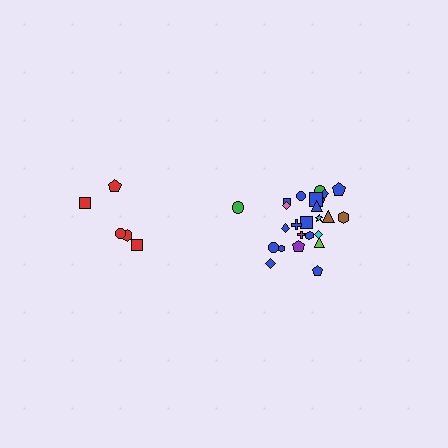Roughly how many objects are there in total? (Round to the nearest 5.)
Roughly 30 objects in total.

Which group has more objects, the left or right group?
The right group.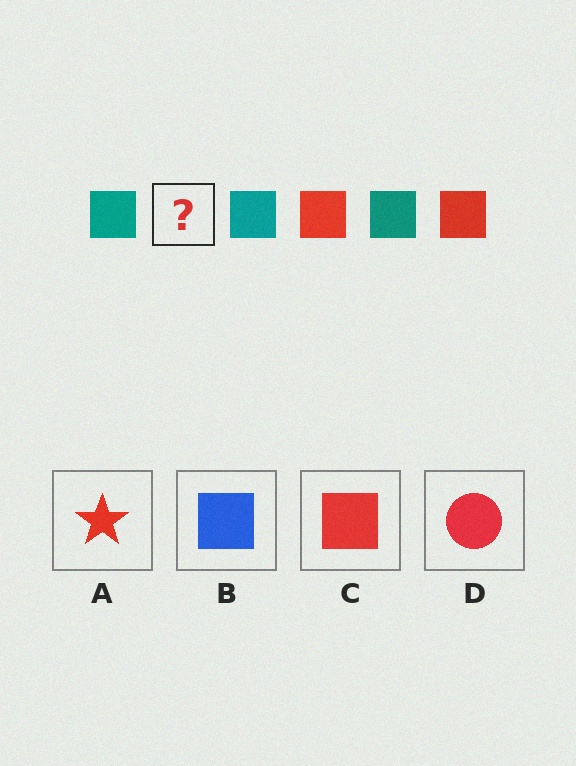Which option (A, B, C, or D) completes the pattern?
C.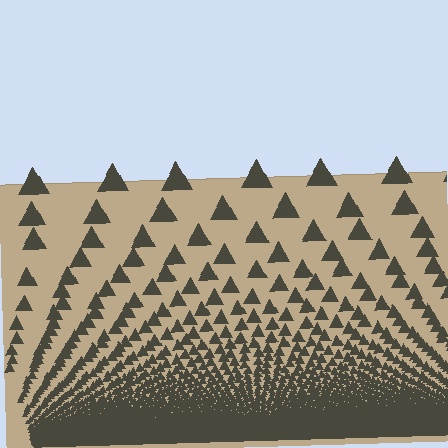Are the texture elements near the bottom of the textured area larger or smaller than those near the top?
Smaller. The gradient is inverted — elements near the bottom are smaller and denser.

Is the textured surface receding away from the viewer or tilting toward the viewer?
The surface appears to tilt toward the viewer. Texture elements get larger and sparser toward the top.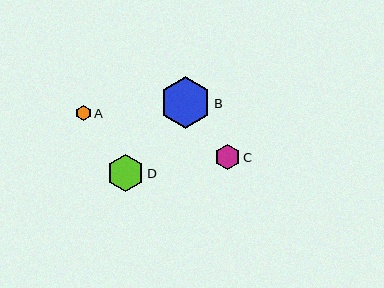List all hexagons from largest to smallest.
From largest to smallest: B, D, C, A.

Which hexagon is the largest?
Hexagon B is the largest with a size of approximately 51 pixels.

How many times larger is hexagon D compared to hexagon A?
Hexagon D is approximately 2.3 times the size of hexagon A.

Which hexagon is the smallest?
Hexagon A is the smallest with a size of approximately 16 pixels.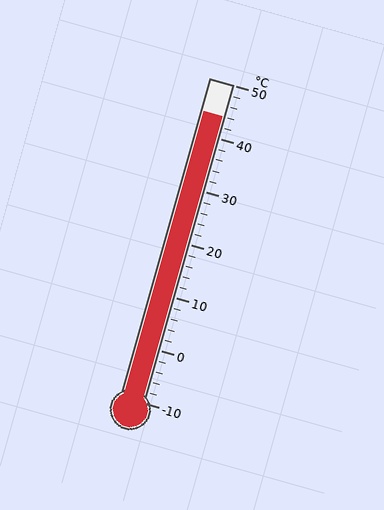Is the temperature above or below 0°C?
The temperature is above 0°C.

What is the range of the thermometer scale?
The thermometer scale ranges from -10°C to 50°C.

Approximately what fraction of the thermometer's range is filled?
The thermometer is filled to approximately 90% of its range.